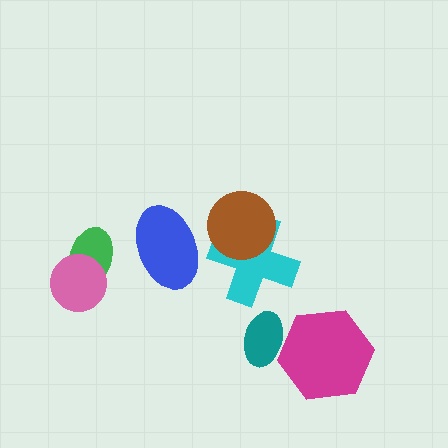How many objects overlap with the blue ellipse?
0 objects overlap with the blue ellipse.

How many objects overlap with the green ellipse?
1 object overlaps with the green ellipse.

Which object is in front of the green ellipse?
The pink circle is in front of the green ellipse.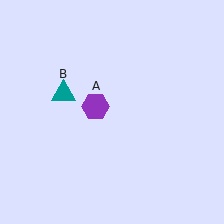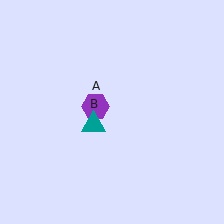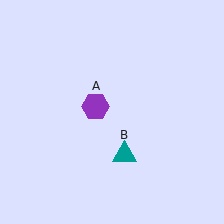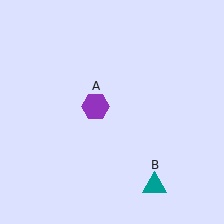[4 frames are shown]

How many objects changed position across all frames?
1 object changed position: teal triangle (object B).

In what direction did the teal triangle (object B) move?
The teal triangle (object B) moved down and to the right.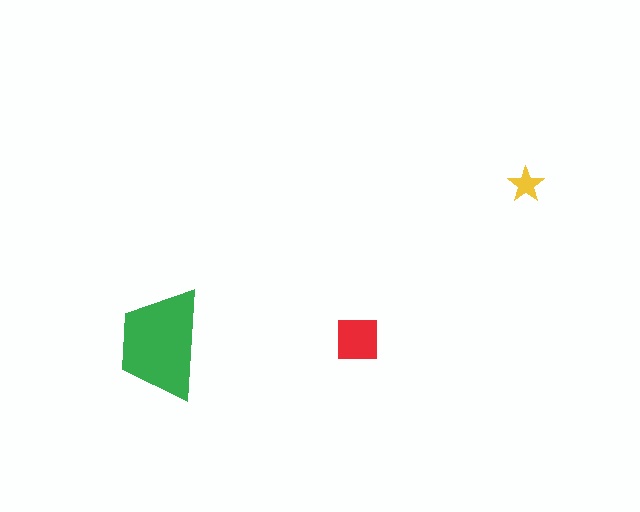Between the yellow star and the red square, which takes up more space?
The red square.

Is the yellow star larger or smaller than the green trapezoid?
Smaller.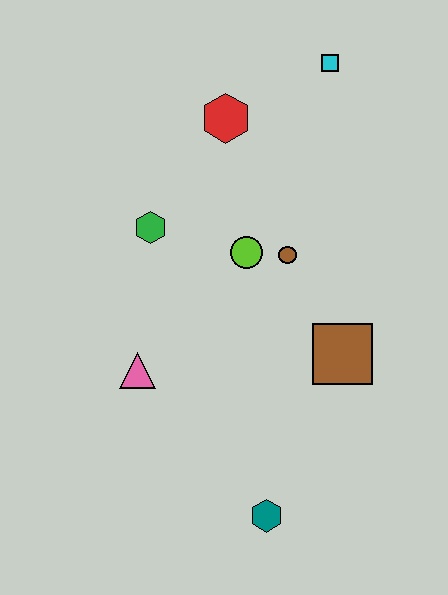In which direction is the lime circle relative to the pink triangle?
The lime circle is above the pink triangle.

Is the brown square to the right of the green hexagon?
Yes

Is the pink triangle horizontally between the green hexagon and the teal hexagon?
No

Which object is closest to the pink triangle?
The green hexagon is closest to the pink triangle.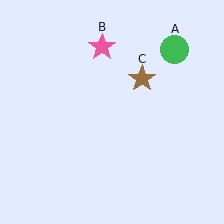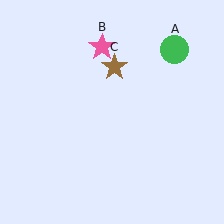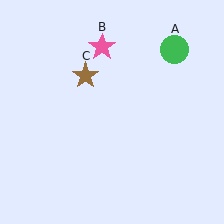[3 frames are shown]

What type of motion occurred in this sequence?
The brown star (object C) rotated counterclockwise around the center of the scene.